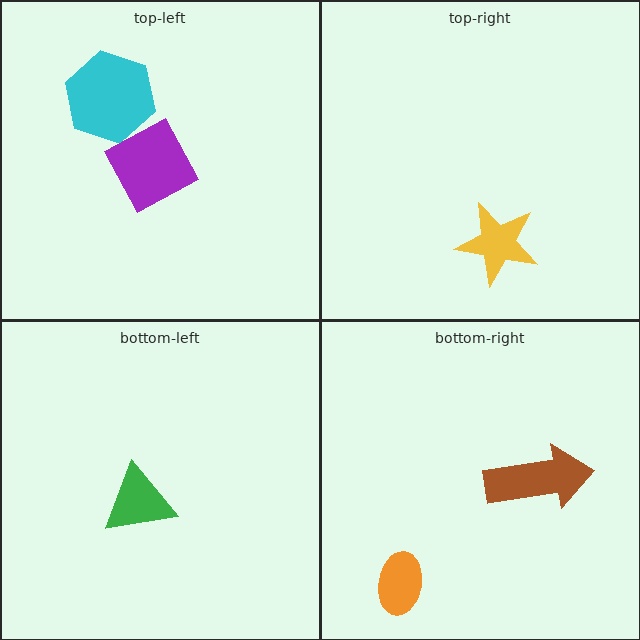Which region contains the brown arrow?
The bottom-right region.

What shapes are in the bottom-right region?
The brown arrow, the orange ellipse.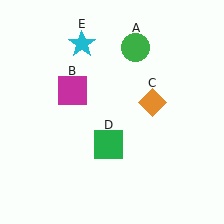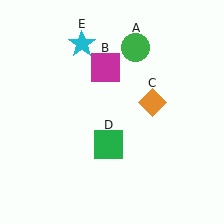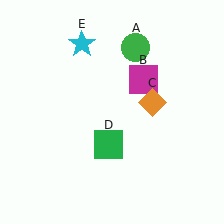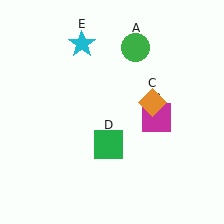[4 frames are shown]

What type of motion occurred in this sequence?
The magenta square (object B) rotated clockwise around the center of the scene.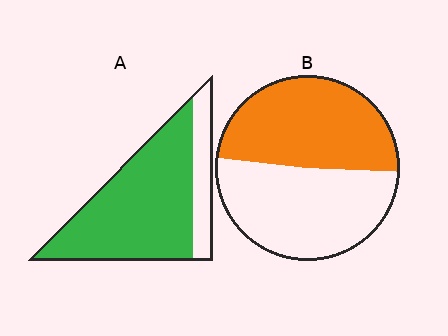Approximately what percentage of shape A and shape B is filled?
A is approximately 80% and B is approximately 50%.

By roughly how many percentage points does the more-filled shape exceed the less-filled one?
By roughly 30 percentage points (A over B).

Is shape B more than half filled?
Roughly half.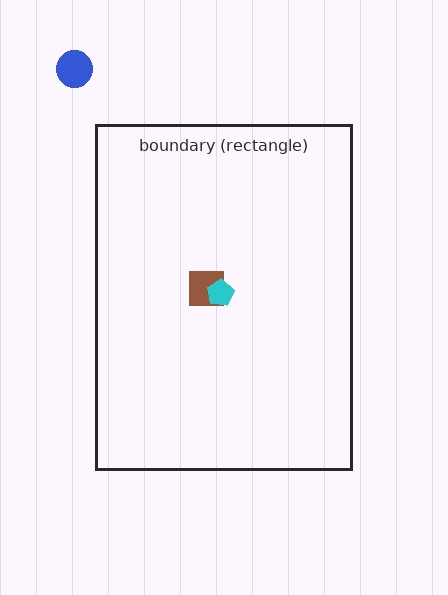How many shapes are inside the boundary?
2 inside, 1 outside.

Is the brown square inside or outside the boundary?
Inside.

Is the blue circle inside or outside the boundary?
Outside.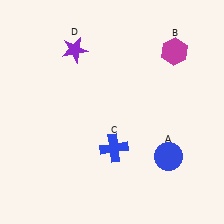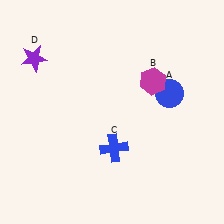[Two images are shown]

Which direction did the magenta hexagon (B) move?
The magenta hexagon (B) moved down.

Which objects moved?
The objects that moved are: the blue circle (A), the magenta hexagon (B), the purple star (D).